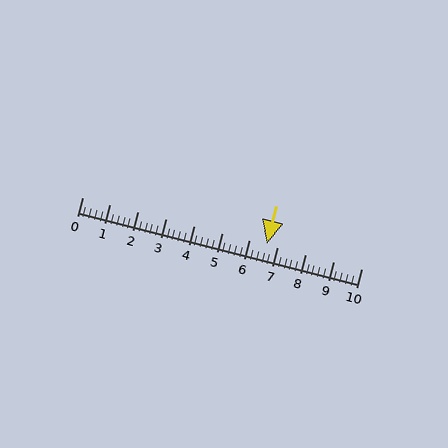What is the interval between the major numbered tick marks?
The major tick marks are spaced 1 units apart.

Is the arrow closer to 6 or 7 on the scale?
The arrow is closer to 7.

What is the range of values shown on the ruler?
The ruler shows values from 0 to 10.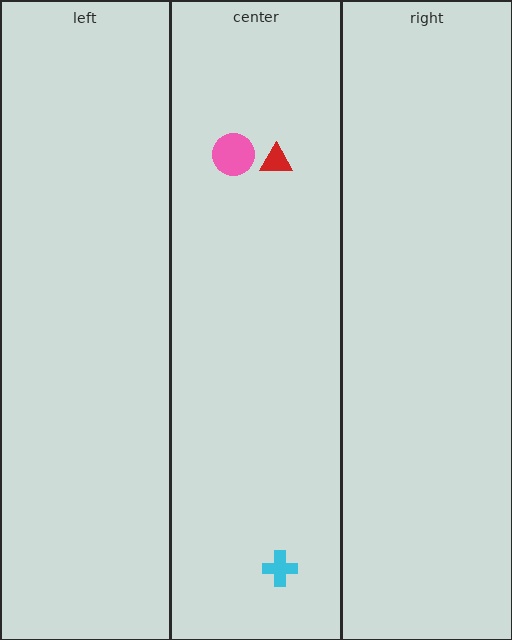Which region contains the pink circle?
The center region.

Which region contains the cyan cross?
The center region.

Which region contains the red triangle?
The center region.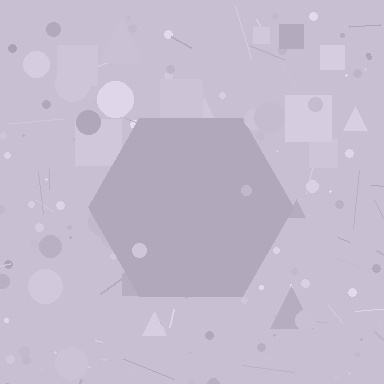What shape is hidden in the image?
A hexagon is hidden in the image.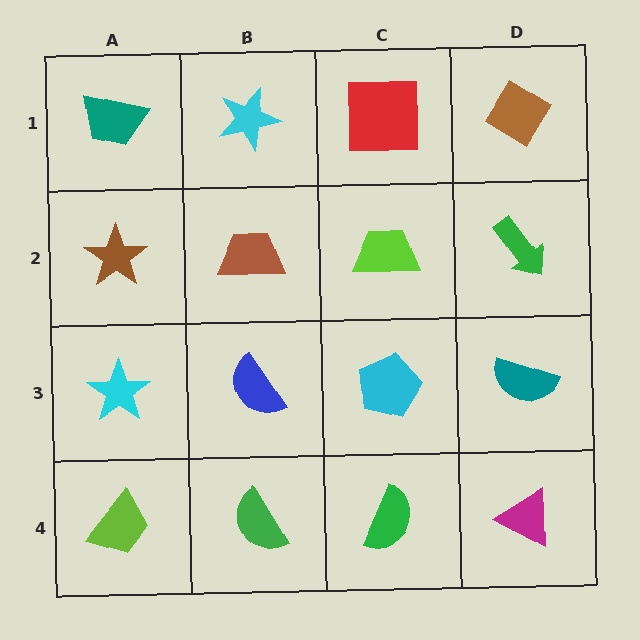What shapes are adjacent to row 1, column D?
A green arrow (row 2, column D), a red square (row 1, column C).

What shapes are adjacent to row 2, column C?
A red square (row 1, column C), a cyan pentagon (row 3, column C), a brown trapezoid (row 2, column B), a green arrow (row 2, column D).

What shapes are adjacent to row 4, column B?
A blue semicircle (row 3, column B), a lime trapezoid (row 4, column A), a green semicircle (row 4, column C).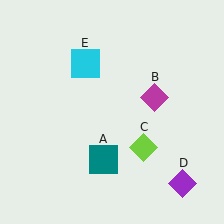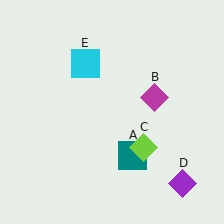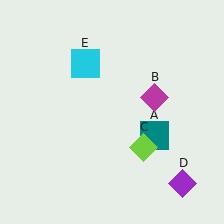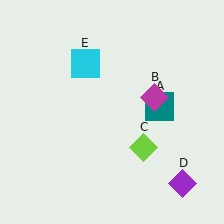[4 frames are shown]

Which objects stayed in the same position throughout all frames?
Magenta diamond (object B) and lime diamond (object C) and purple diamond (object D) and cyan square (object E) remained stationary.